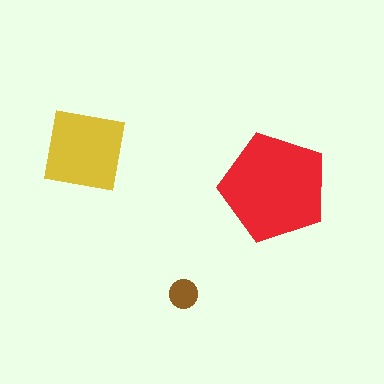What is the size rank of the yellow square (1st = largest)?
2nd.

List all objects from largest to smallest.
The red pentagon, the yellow square, the brown circle.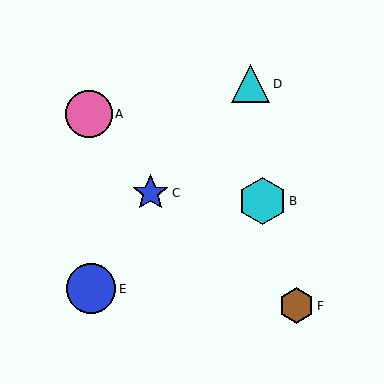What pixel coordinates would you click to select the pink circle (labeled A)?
Click at (89, 114) to select the pink circle A.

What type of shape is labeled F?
Shape F is a brown hexagon.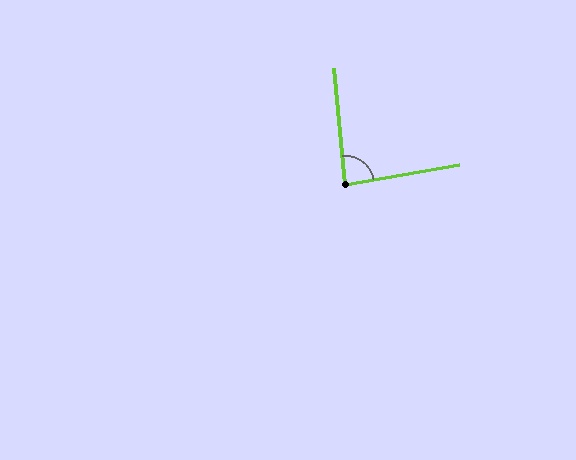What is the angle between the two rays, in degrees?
Approximately 86 degrees.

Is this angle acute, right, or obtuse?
It is approximately a right angle.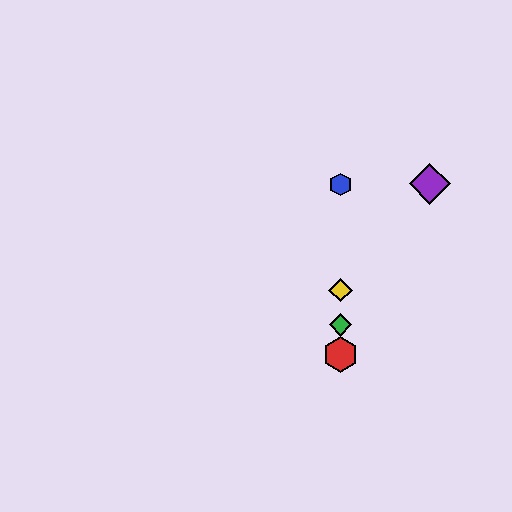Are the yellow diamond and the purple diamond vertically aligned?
No, the yellow diamond is at x≈340 and the purple diamond is at x≈430.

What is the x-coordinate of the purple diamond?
The purple diamond is at x≈430.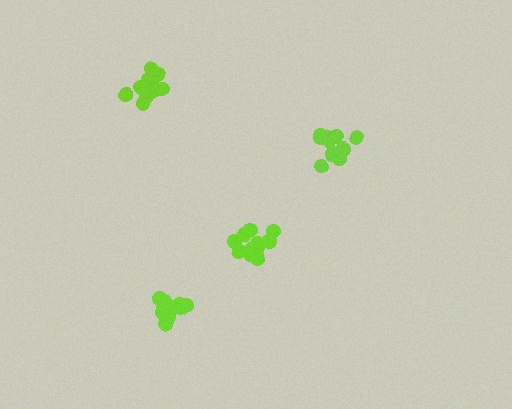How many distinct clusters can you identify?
There are 4 distinct clusters.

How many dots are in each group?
Group 1: 11 dots, Group 2: 11 dots, Group 3: 15 dots, Group 4: 14 dots (51 total).